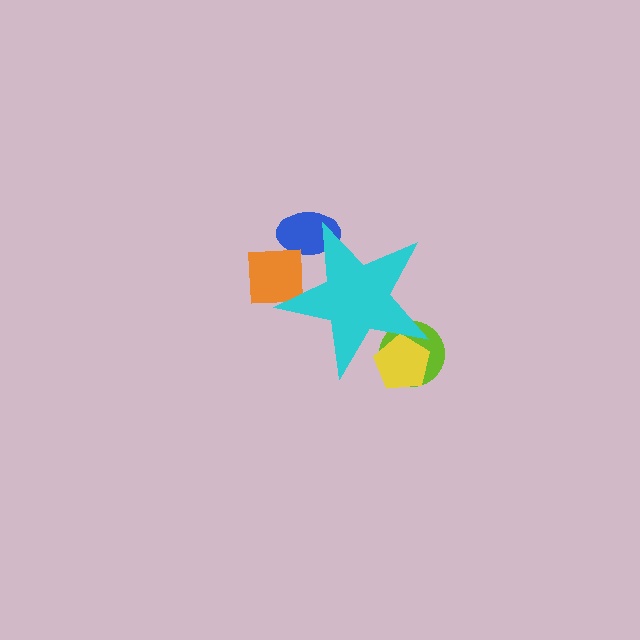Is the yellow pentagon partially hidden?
Yes, the yellow pentagon is partially hidden behind the cyan star.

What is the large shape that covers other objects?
A cyan star.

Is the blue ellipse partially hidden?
Yes, the blue ellipse is partially hidden behind the cyan star.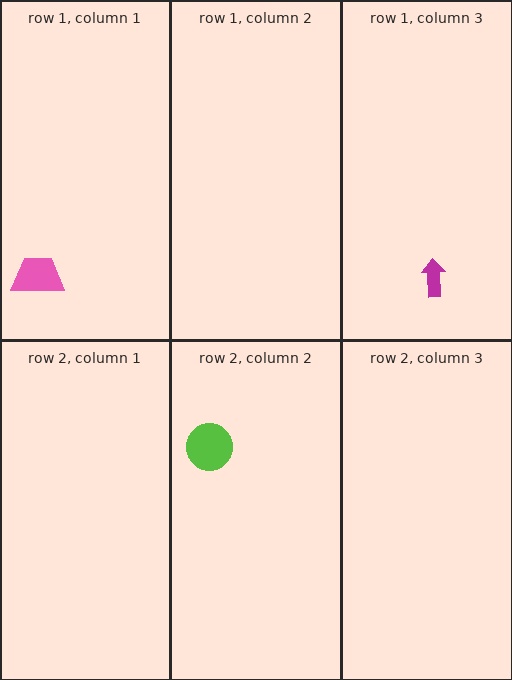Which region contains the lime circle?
The row 2, column 2 region.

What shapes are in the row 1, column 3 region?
The magenta arrow.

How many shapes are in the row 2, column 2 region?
1.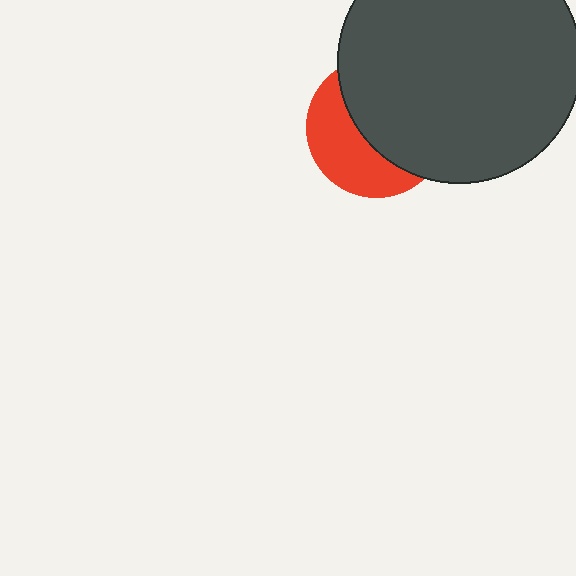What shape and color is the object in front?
The object in front is a dark gray circle.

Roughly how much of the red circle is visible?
A small part of it is visible (roughly 41%).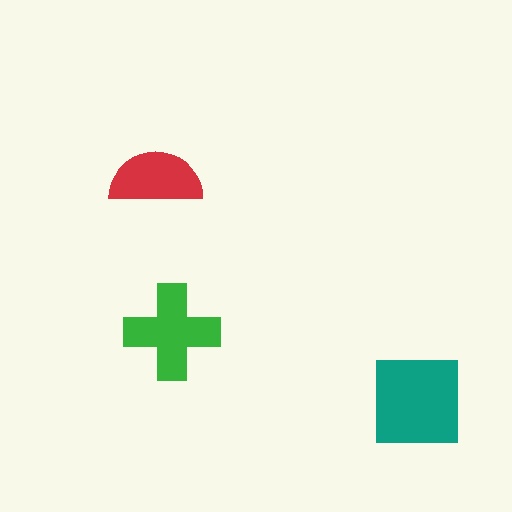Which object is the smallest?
The red semicircle.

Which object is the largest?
The teal square.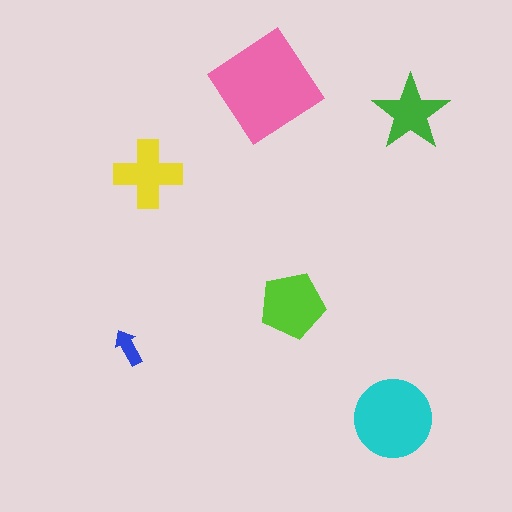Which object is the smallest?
The blue arrow.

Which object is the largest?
The pink diamond.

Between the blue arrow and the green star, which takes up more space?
The green star.